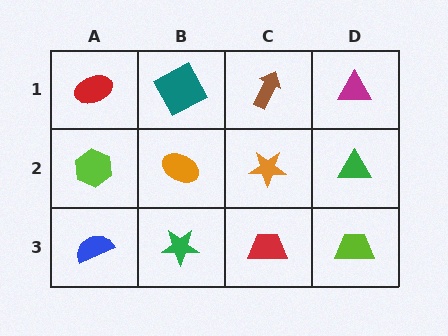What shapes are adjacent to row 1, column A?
A lime hexagon (row 2, column A), a teal square (row 1, column B).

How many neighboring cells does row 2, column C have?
4.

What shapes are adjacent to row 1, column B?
An orange ellipse (row 2, column B), a red ellipse (row 1, column A), a brown arrow (row 1, column C).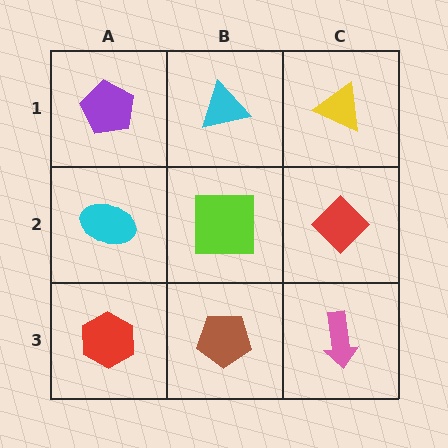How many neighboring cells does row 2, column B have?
4.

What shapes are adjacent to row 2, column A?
A purple pentagon (row 1, column A), a red hexagon (row 3, column A), a lime square (row 2, column B).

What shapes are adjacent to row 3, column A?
A cyan ellipse (row 2, column A), a brown pentagon (row 3, column B).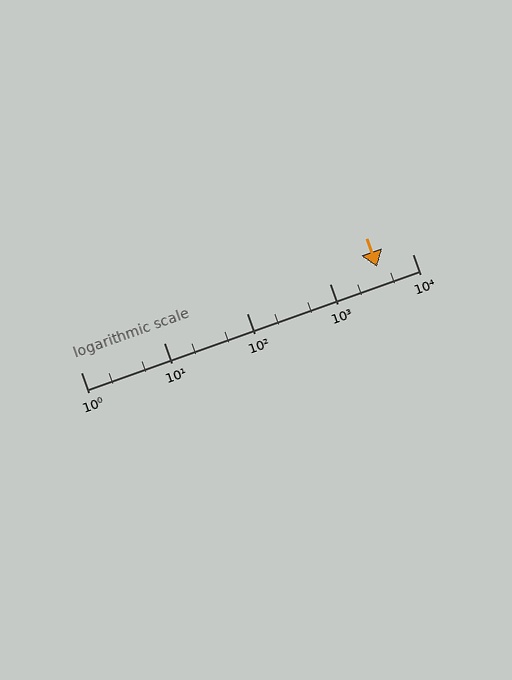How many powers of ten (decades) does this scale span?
The scale spans 4 decades, from 1 to 10000.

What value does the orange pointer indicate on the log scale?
The pointer indicates approximately 3700.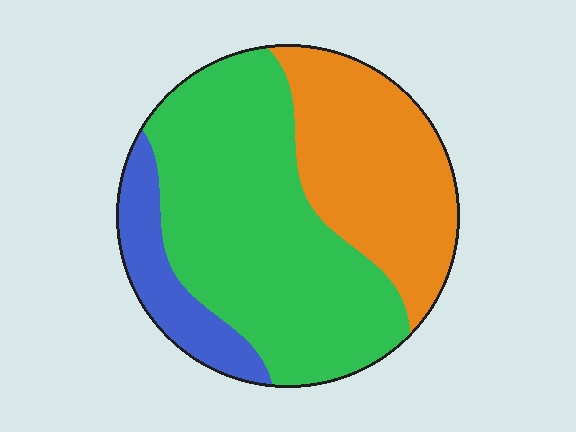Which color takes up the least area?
Blue, at roughly 15%.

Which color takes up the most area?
Green, at roughly 55%.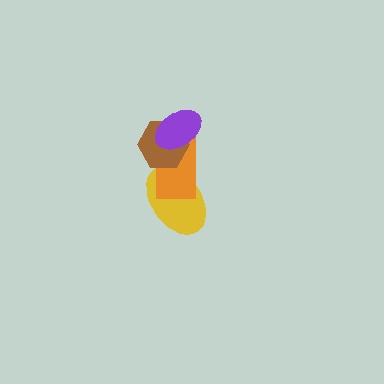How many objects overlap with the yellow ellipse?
2 objects overlap with the yellow ellipse.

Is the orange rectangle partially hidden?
Yes, it is partially covered by another shape.